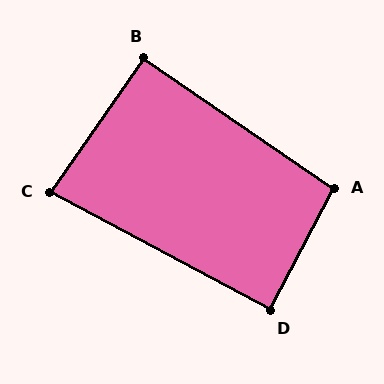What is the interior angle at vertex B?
Approximately 91 degrees (approximately right).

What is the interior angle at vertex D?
Approximately 89 degrees (approximately right).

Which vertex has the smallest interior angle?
C, at approximately 83 degrees.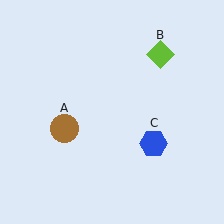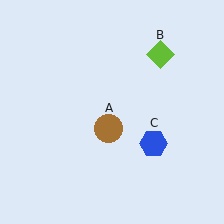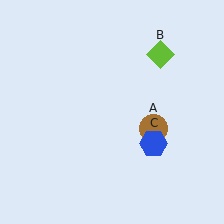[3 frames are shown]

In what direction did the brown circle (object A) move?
The brown circle (object A) moved right.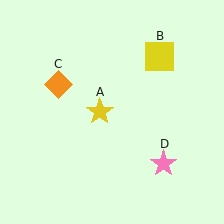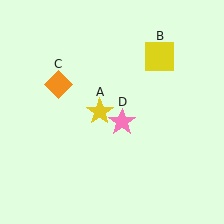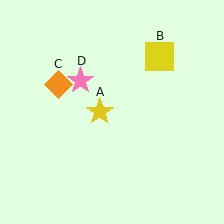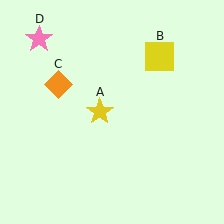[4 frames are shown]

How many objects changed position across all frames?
1 object changed position: pink star (object D).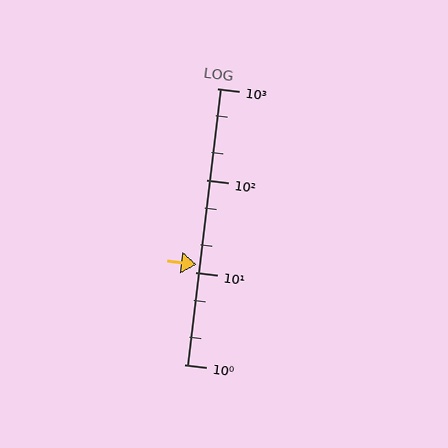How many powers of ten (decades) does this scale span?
The scale spans 3 decades, from 1 to 1000.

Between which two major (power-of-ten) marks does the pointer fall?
The pointer is between 10 and 100.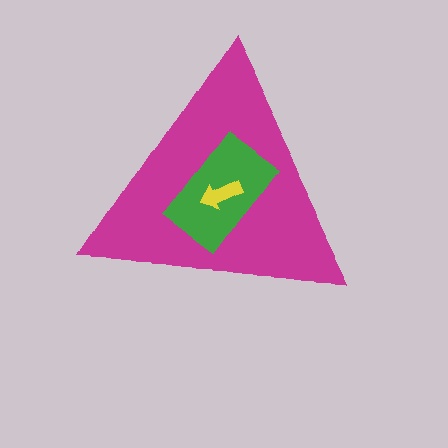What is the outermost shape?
The magenta triangle.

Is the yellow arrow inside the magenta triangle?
Yes.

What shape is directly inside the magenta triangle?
The green rectangle.